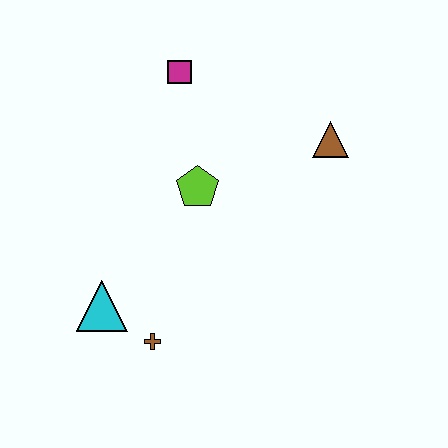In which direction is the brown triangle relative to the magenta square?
The brown triangle is to the right of the magenta square.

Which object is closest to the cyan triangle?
The brown cross is closest to the cyan triangle.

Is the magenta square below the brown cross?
No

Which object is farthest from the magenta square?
The brown cross is farthest from the magenta square.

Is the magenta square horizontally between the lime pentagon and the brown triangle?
No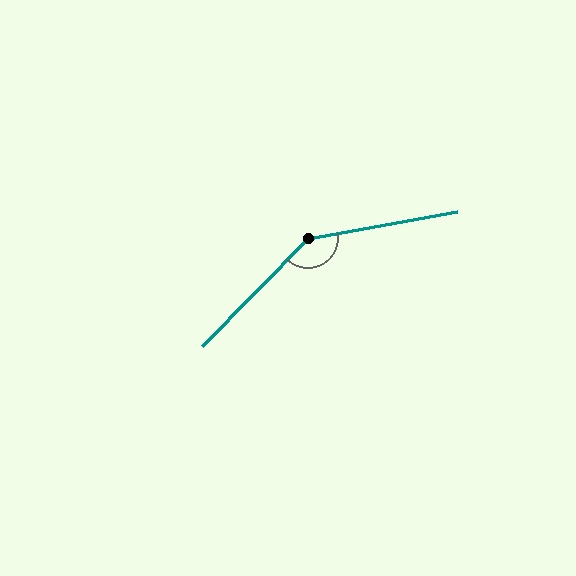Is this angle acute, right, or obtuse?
It is obtuse.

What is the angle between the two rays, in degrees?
Approximately 144 degrees.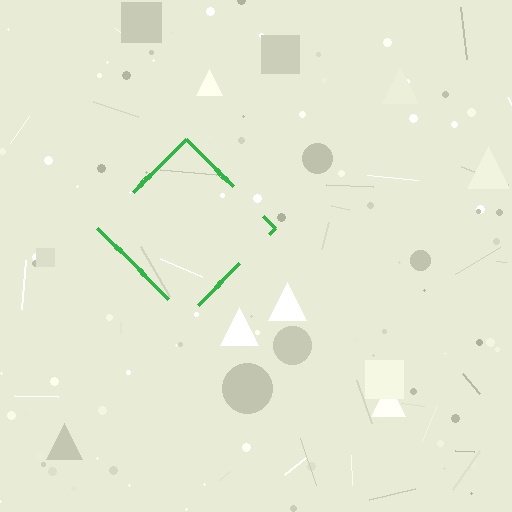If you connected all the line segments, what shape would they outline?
They would outline a diamond.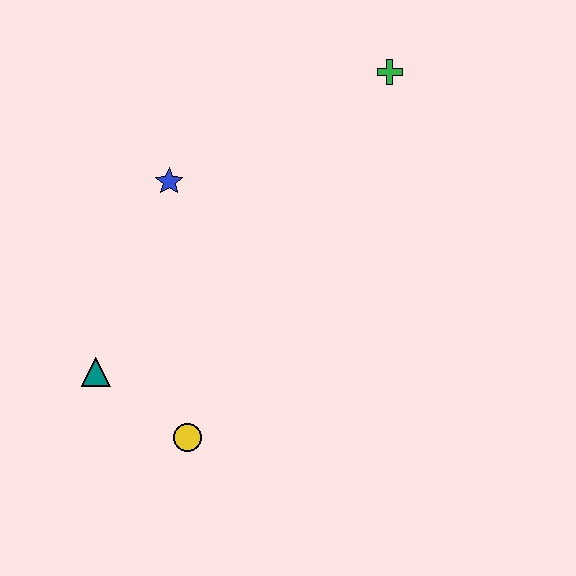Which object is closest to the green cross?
The blue star is closest to the green cross.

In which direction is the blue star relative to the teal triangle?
The blue star is above the teal triangle.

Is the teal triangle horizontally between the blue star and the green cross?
No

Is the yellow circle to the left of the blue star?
No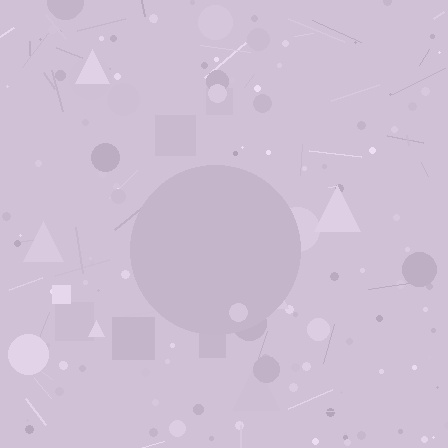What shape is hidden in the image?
A circle is hidden in the image.